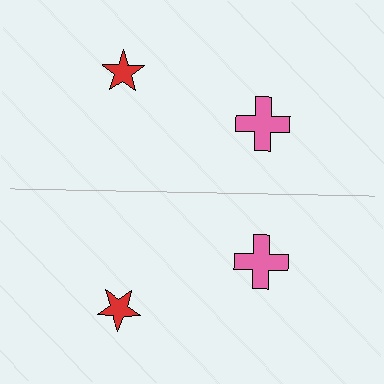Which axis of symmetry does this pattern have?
The pattern has a horizontal axis of symmetry running through the center of the image.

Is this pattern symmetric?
Yes, this pattern has bilateral (reflection) symmetry.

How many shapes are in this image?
There are 4 shapes in this image.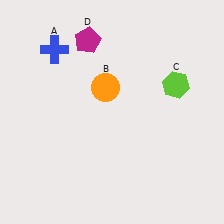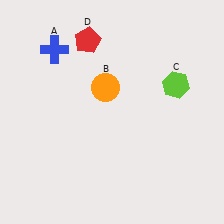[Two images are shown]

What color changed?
The pentagon (D) changed from magenta in Image 1 to red in Image 2.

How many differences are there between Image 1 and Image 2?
There is 1 difference between the two images.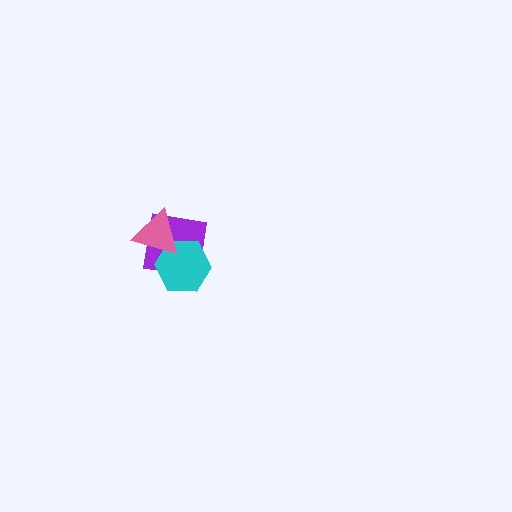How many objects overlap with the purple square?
2 objects overlap with the purple square.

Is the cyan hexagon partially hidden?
Yes, it is partially covered by another shape.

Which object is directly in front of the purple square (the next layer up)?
The cyan hexagon is directly in front of the purple square.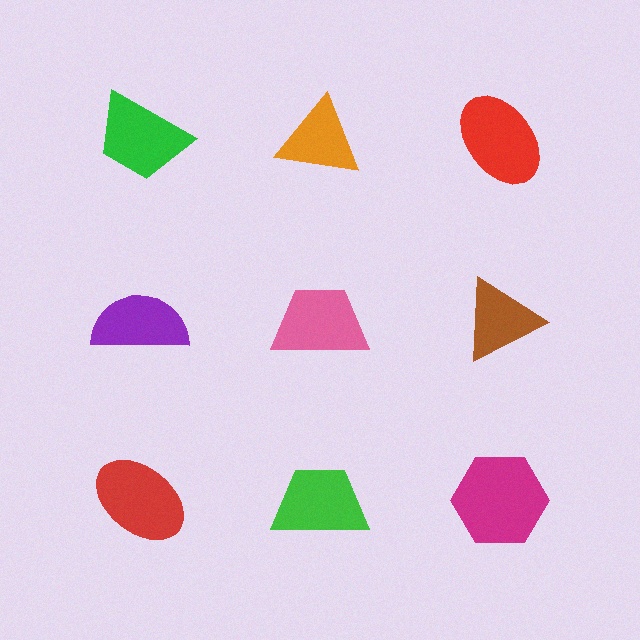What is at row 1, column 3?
A red ellipse.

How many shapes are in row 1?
3 shapes.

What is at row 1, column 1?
A green trapezoid.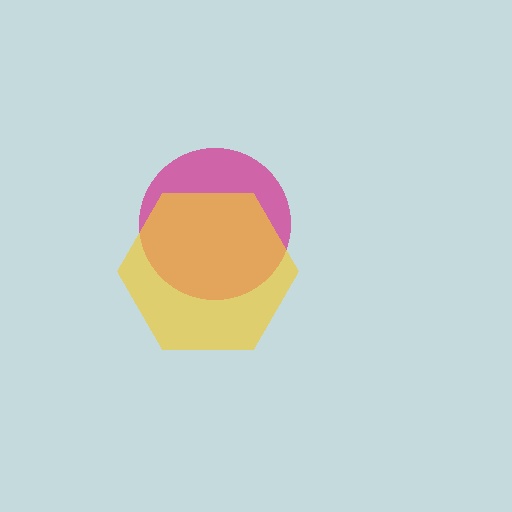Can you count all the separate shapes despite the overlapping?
Yes, there are 2 separate shapes.